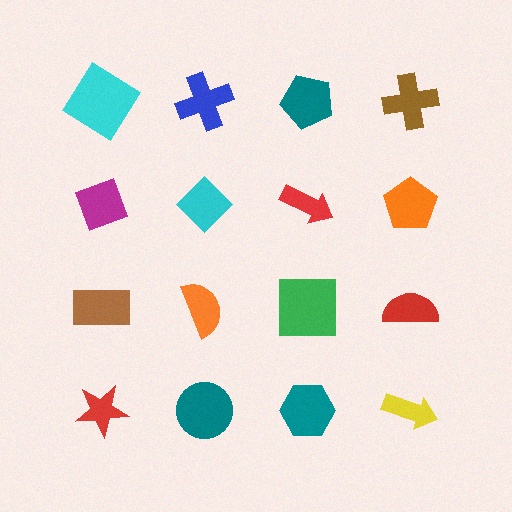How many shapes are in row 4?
4 shapes.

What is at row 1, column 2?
A blue cross.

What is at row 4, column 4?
A yellow arrow.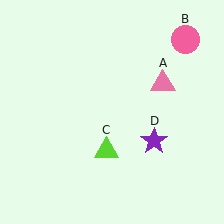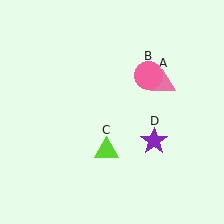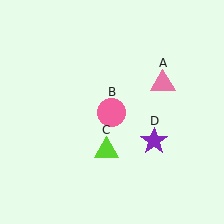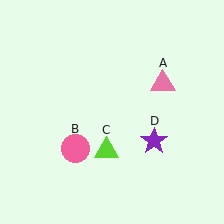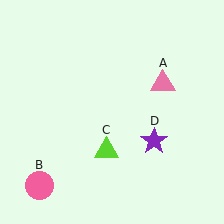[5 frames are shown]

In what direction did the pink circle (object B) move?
The pink circle (object B) moved down and to the left.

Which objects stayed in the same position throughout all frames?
Pink triangle (object A) and lime triangle (object C) and purple star (object D) remained stationary.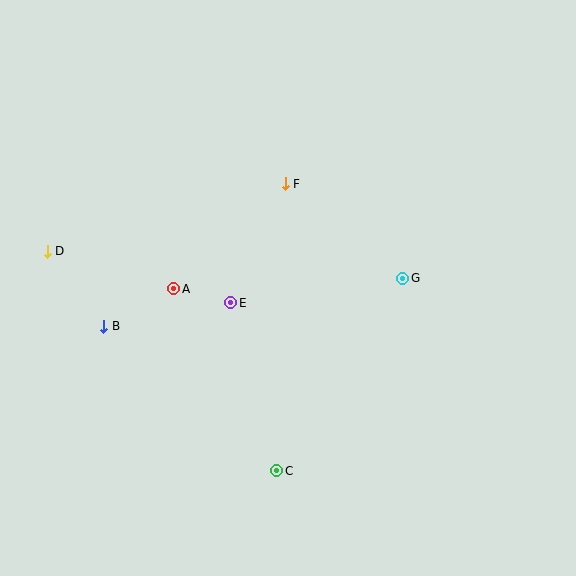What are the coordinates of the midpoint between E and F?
The midpoint between E and F is at (258, 243).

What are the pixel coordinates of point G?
Point G is at (403, 278).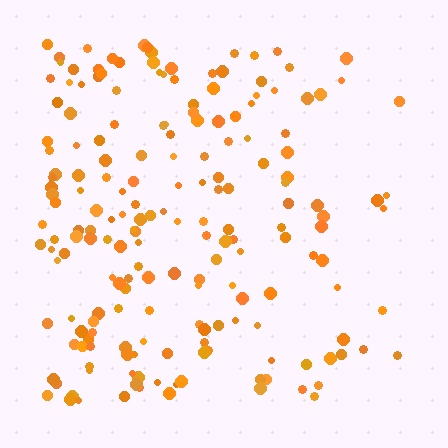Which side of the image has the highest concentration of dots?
The left.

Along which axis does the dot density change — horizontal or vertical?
Horizontal.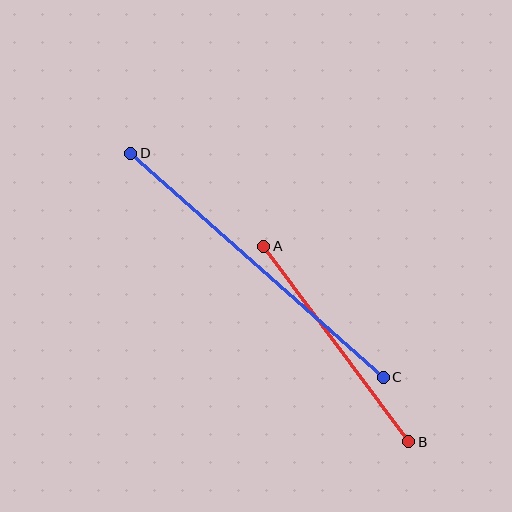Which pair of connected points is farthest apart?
Points C and D are farthest apart.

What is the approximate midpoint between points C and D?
The midpoint is at approximately (257, 265) pixels.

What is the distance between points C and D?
The distance is approximately 337 pixels.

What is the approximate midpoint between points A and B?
The midpoint is at approximately (336, 344) pixels.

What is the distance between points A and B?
The distance is approximately 244 pixels.